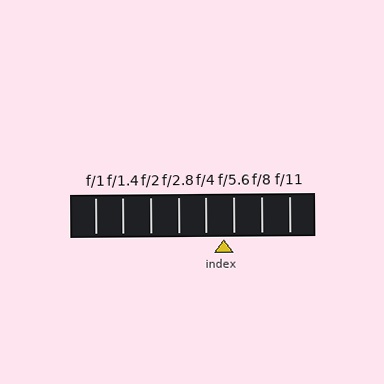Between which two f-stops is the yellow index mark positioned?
The index mark is between f/4 and f/5.6.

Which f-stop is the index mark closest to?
The index mark is closest to f/5.6.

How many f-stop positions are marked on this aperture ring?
There are 8 f-stop positions marked.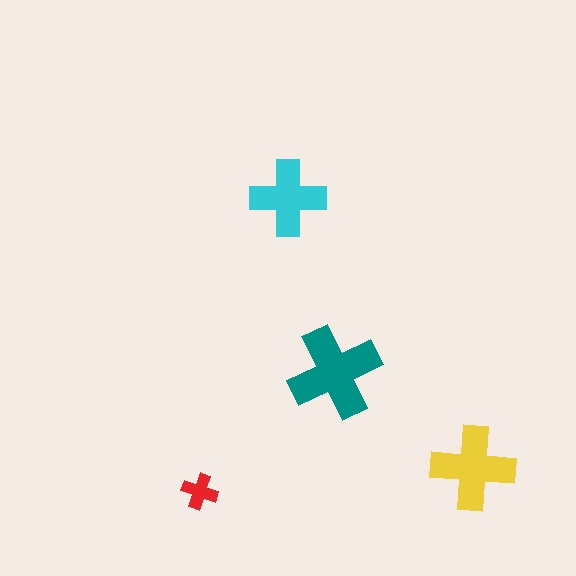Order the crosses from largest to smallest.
the teal one, the yellow one, the cyan one, the red one.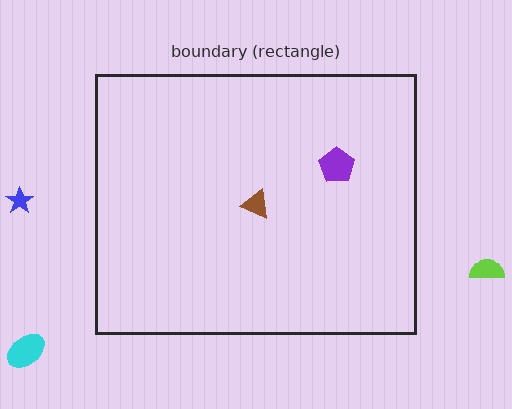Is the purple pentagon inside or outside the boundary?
Inside.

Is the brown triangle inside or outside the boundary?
Inside.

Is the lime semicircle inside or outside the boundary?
Outside.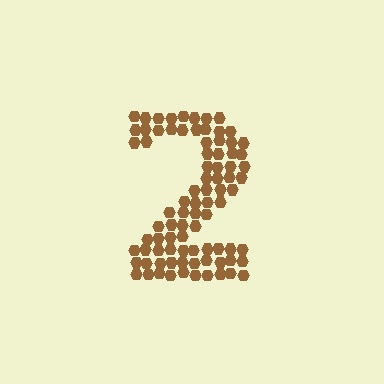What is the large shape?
The large shape is the digit 2.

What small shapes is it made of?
It is made of small hexagons.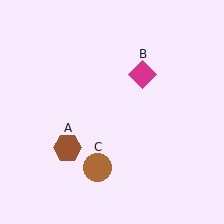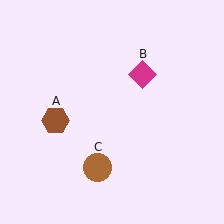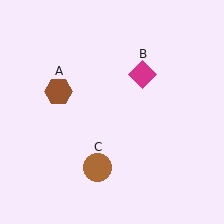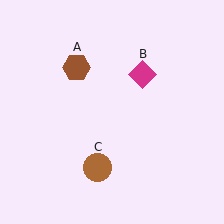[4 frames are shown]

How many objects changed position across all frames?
1 object changed position: brown hexagon (object A).